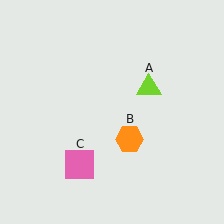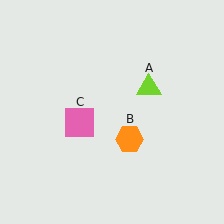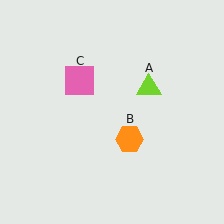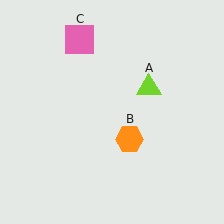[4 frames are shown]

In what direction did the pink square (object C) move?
The pink square (object C) moved up.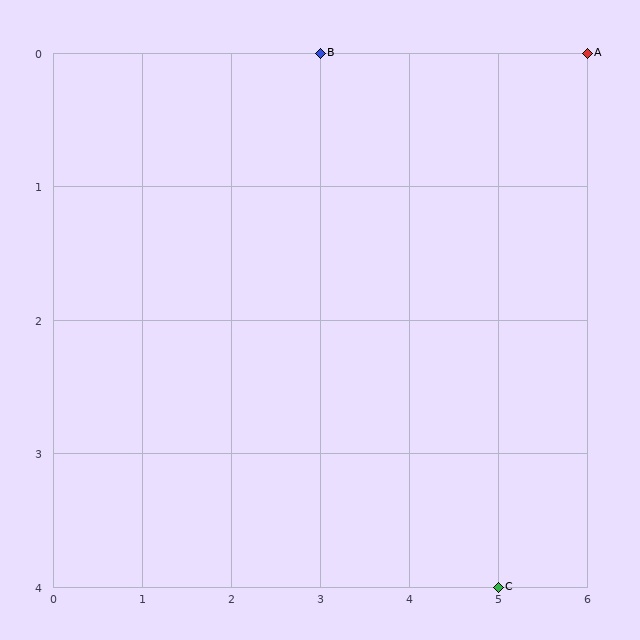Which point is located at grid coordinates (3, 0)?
Point B is at (3, 0).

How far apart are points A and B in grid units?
Points A and B are 3 columns apart.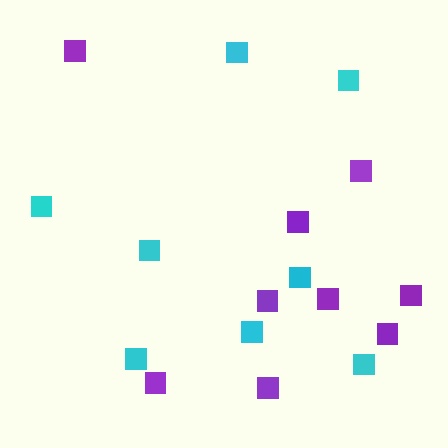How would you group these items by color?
There are 2 groups: one group of cyan squares (8) and one group of purple squares (9).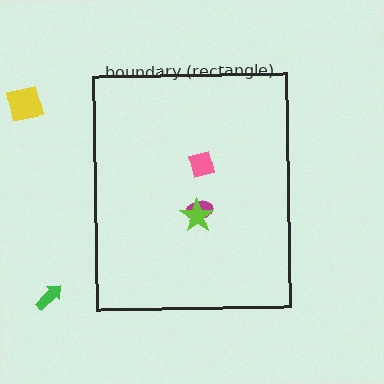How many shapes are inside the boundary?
3 inside, 2 outside.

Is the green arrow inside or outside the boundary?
Outside.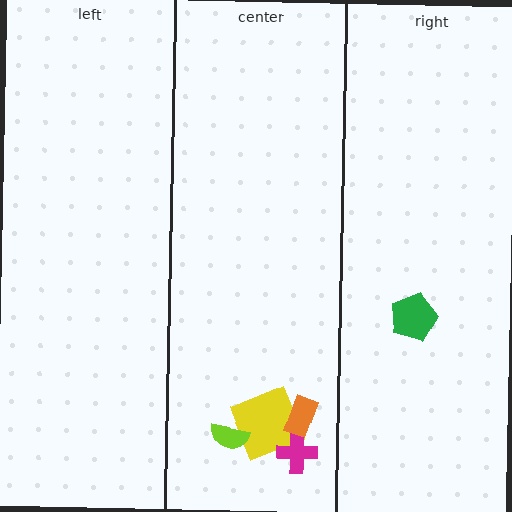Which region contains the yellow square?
The center region.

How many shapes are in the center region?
4.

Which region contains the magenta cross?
The center region.